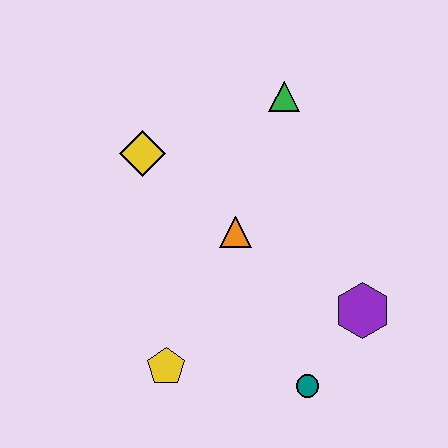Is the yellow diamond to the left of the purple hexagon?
Yes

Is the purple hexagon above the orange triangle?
No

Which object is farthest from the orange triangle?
The teal circle is farthest from the orange triangle.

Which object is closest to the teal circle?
The purple hexagon is closest to the teal circle.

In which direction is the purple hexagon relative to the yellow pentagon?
The purple hexagon is to the right of the yellow pentagon.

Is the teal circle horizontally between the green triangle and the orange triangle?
No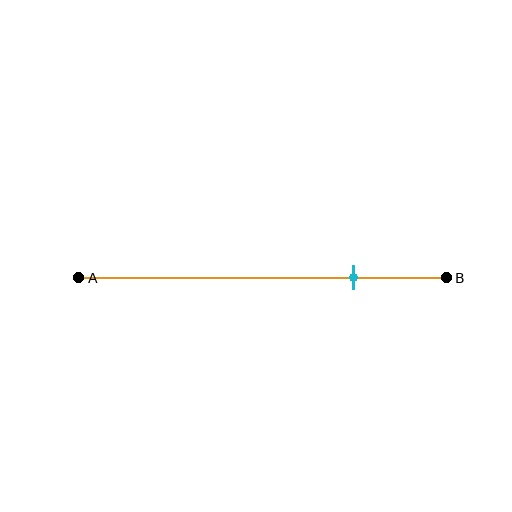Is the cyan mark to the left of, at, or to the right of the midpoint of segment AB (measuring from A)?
The cyan mark is to the right of the midpoint of segment AB.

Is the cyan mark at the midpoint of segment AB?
No, the mark is at about 75% from A, not at the 50% midpoint.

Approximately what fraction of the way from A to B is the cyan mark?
The cyan mark is approximately 75% of the way from A to B.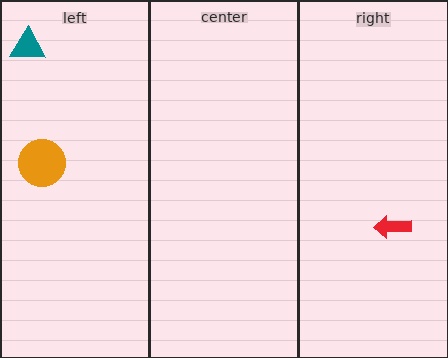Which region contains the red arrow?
The right region.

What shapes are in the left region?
The orange circle, the teal triangle.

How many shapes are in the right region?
1.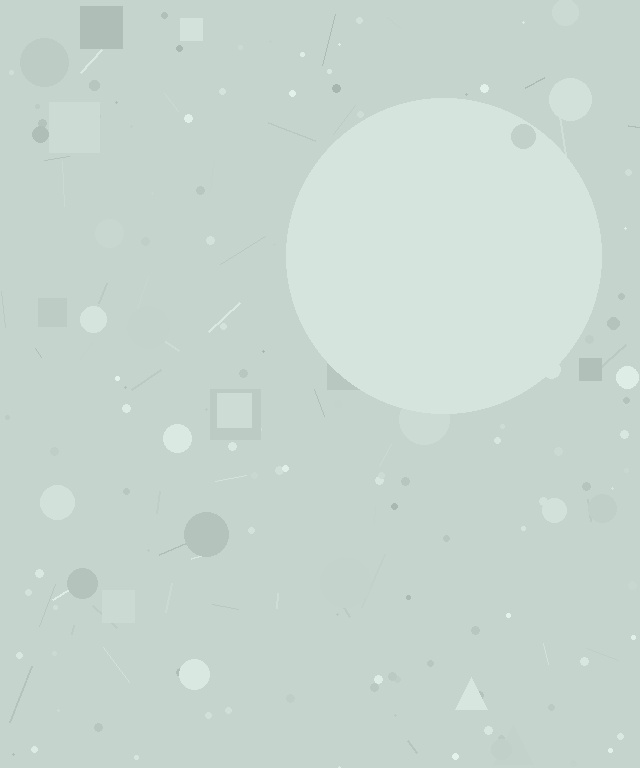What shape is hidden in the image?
A circle is hidden in the image.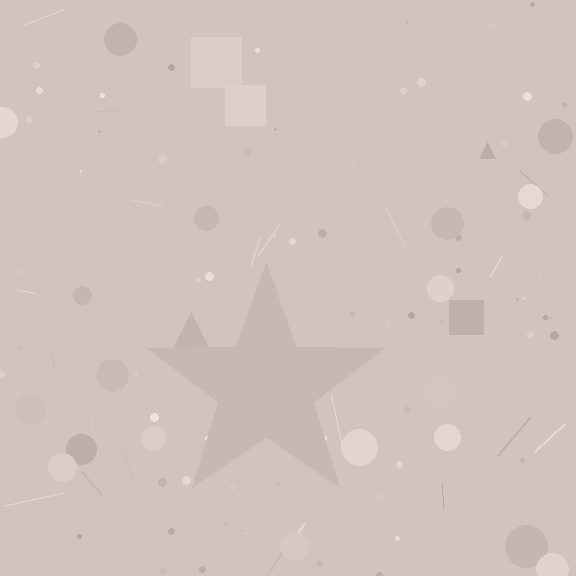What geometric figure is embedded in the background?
A star is embedded in the background.